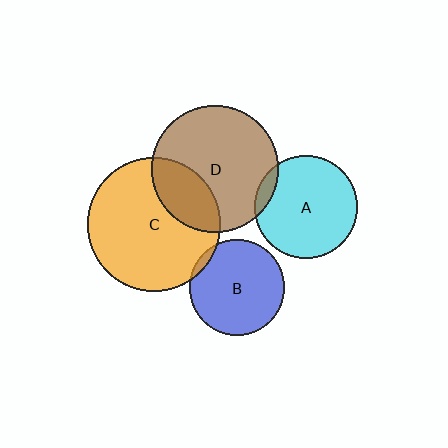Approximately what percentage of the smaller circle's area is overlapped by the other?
Approximately 5%.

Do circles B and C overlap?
Yes.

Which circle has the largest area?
Circle C (orange).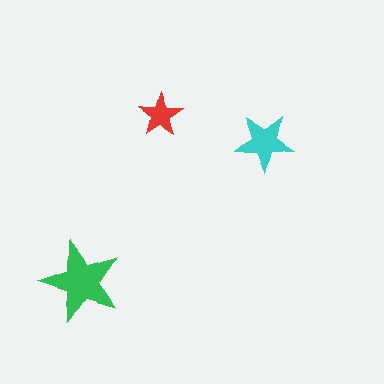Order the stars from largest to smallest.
the green one, the cyan one, the red one.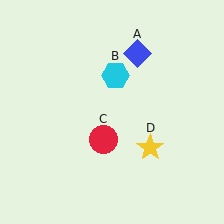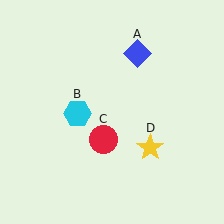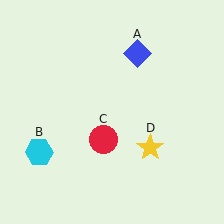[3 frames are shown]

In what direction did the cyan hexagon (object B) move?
The cyan hexagon (object B) moved down and to the left.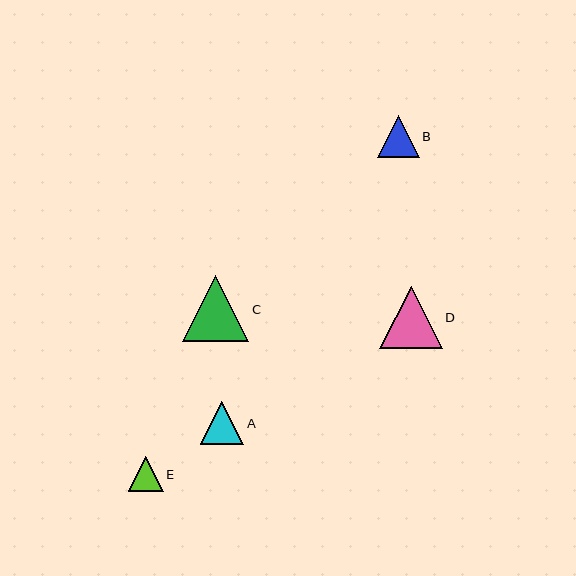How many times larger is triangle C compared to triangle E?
Triangle C is approximately 1.9 times the size of triangle E.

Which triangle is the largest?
Triangle C is the largest with a size of approximately 66 pixels.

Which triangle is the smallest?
Triangle E is the smallest with a size of approximately 35 pixels.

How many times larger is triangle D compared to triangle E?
Triangle D is approximately 1.8 times the size of triangle E.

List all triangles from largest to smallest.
From largest to smallest: C, D, A, B, E.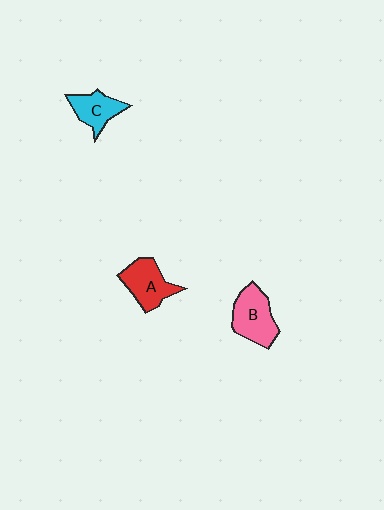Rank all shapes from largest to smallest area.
From largest to smallest: B (pink), A (red), C (cyan).